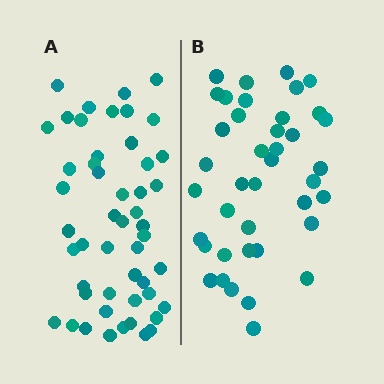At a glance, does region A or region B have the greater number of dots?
Region A (the left region) has more dots.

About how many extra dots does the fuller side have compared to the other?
Region A has roughly 10 or so more dots than region B.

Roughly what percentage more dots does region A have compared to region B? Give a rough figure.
About 25% more.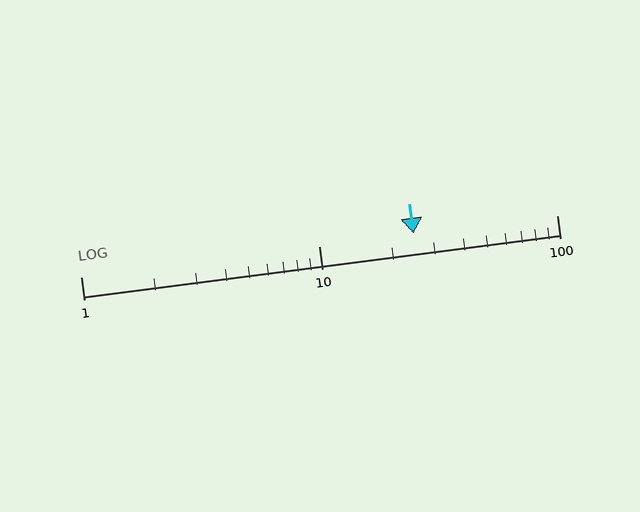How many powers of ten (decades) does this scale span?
The scale spans 2 decades, from 1 to 100.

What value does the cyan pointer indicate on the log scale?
The pointer indicates approximately 25.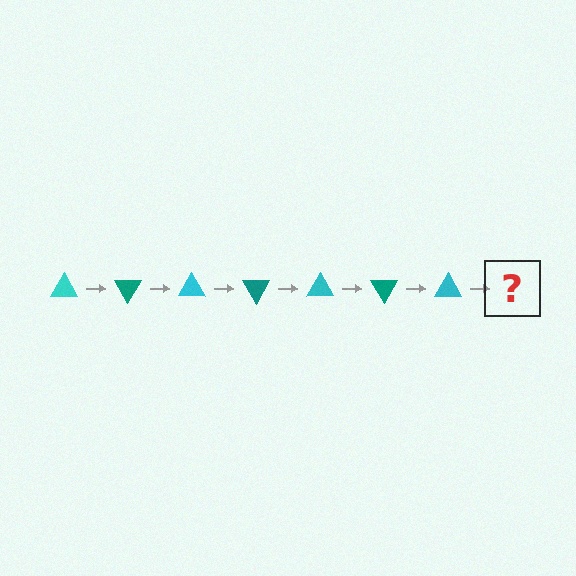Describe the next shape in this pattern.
It should be a teal triangle, rotated 420 degrees from the start.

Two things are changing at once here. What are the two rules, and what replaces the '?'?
The two rules are that it rotates 60 degrees each step and the color cycles through cyan and teal. The '?' should be a teal triangle, rotated 420 degrees from the start.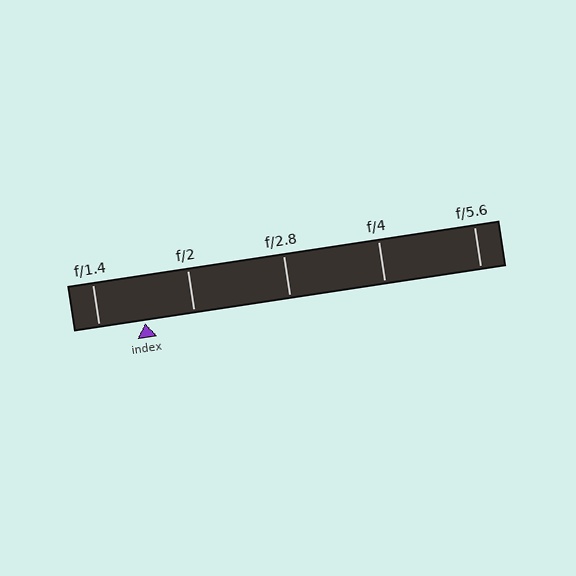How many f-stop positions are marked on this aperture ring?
There are 5 f-stop positions marked.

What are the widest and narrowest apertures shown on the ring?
The widest aperture shown is f/1.4 and the narrowest is f/5.6.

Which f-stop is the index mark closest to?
The index mark is closest to f/1.4.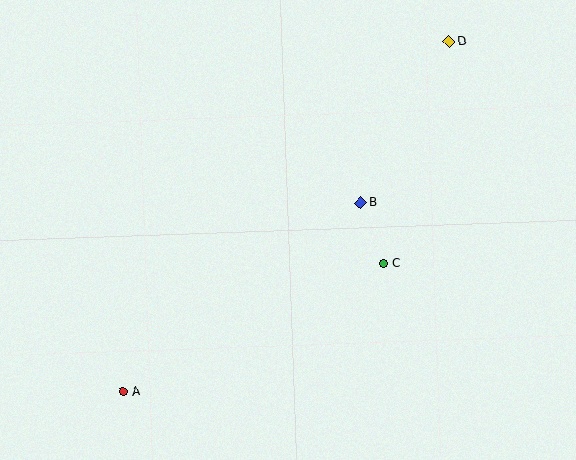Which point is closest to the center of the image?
Point B at (361, 203) is closest to the center.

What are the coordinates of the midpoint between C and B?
The midpoint between C and B is at (372, 233).